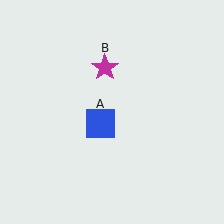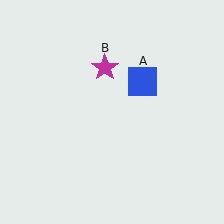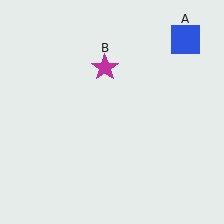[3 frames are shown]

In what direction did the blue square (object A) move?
The blue square (object A) moved up and to the right.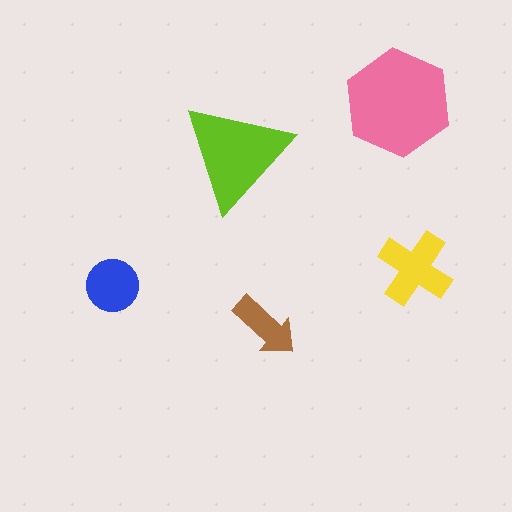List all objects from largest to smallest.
The pink hexagon, the lime triangle, the yellow cross, the blue circle, the brown arrow.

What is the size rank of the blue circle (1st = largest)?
4th.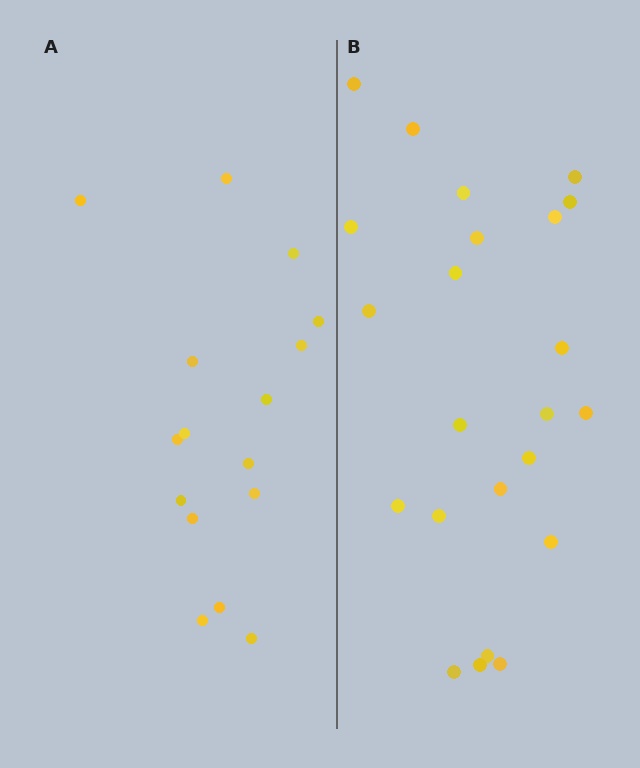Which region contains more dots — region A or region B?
Region B (the right region) has more dots.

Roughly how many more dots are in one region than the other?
Region B has roughly 8 or so more dots than region A.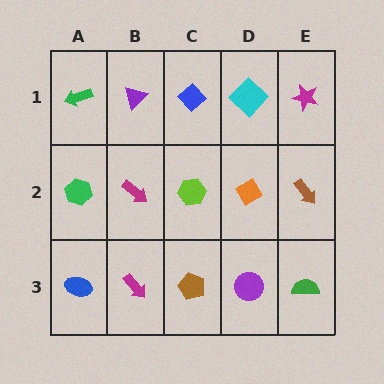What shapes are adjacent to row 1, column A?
A green hexagon (row 2, column A), a purple triangle (row 1, column B).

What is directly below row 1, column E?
A brown arrow.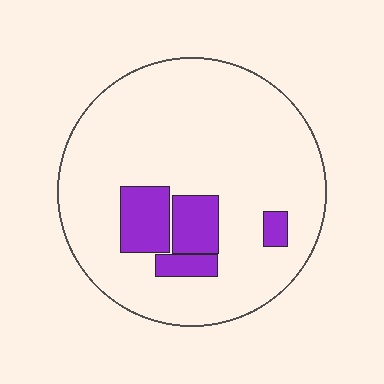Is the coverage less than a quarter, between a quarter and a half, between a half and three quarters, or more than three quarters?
Less than a quarter.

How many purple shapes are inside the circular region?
4.